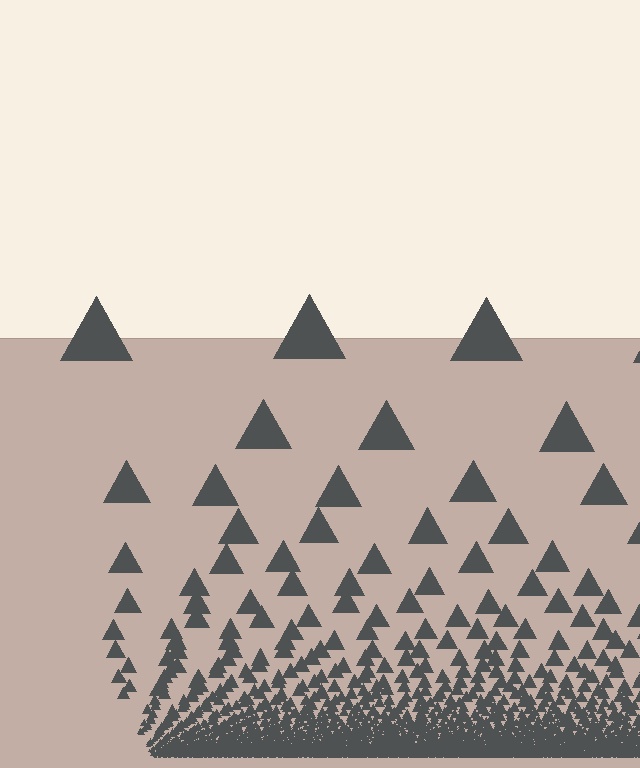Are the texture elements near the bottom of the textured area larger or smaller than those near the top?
Smaller. The gradient is inverted — elements near the bottom are smaller and denser.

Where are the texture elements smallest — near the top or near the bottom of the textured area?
Near the bottom.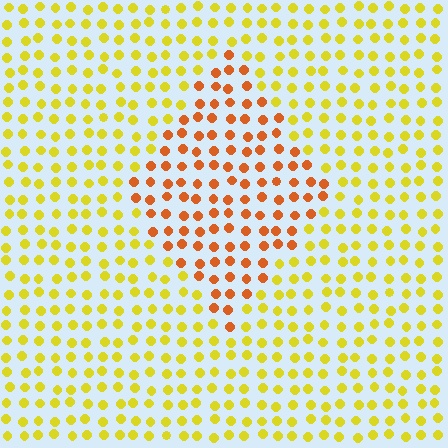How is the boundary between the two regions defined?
The boundary is defined purely by a slight shift in hue (about 39 degrees). Spacing, size, and orientation are identical on both sides.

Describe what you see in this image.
The image is filled with small yellow elements in a uniform arrangement. A diamond-shaped region is visible where the elements are tinted to a slightly different hue, forming a subtle color boundary.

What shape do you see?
I see a diamond.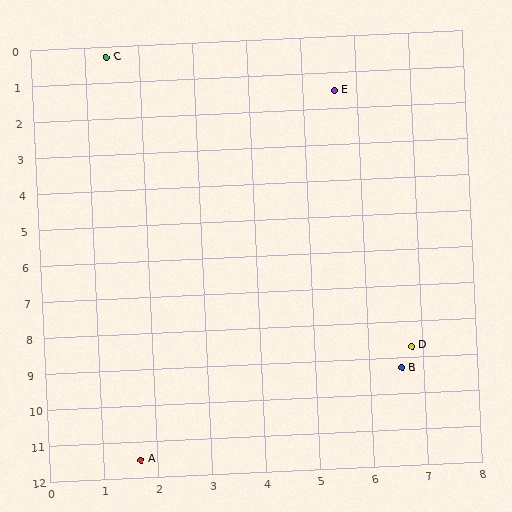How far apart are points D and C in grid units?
Points D and C are about 10.0 grid units apart.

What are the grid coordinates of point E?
Point E is at approximately (5.6, 1.5).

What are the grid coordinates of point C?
Point C is at approximately (1.4, 0.3).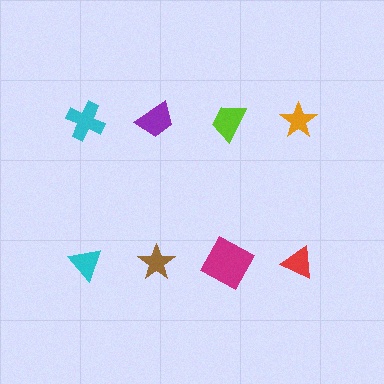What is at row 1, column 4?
An orange star.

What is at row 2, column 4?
A red triangle.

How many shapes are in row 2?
4 shapes.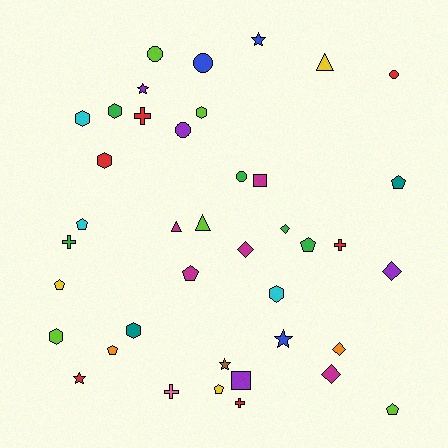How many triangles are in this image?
There are 3 triangles.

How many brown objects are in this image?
There is 1 brown object.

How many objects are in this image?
There are 40 objects.